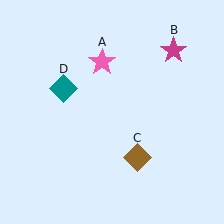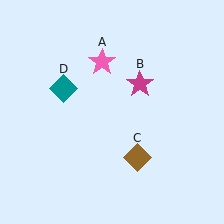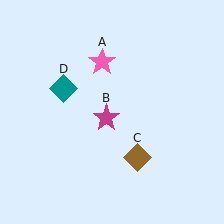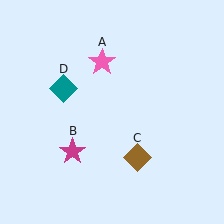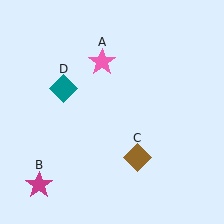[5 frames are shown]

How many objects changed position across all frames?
1 object changed position: magenta star (object B).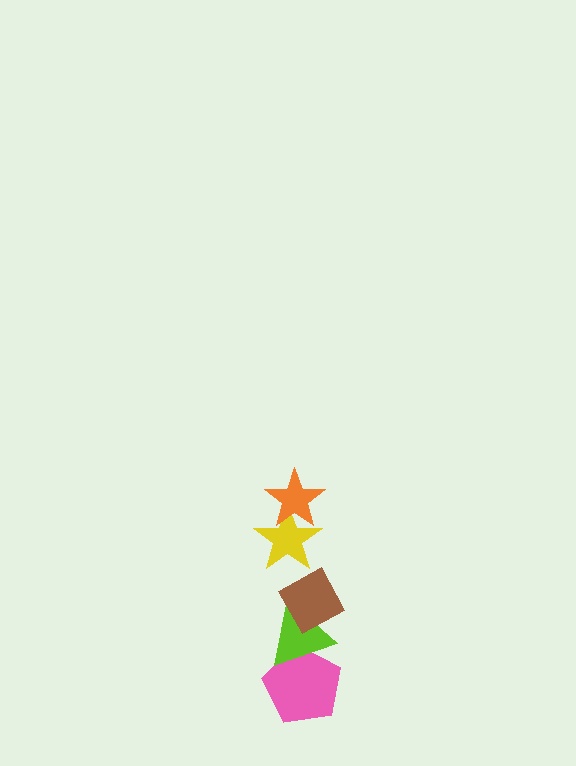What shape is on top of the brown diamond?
The yellow star is on top of the brown diamond.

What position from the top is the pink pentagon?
The pink pentagon is 5th from the top.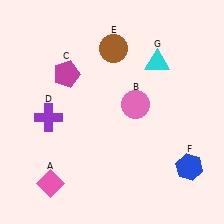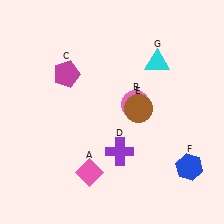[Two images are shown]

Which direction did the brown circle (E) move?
The brown circle (E) moved down.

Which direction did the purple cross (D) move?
The purple cross (D) moved right.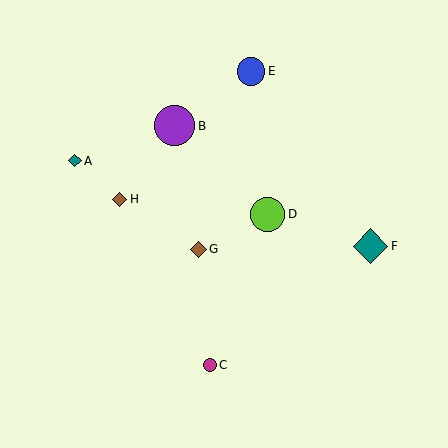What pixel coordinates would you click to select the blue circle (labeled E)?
Click at (251, 71) to select the blue circle E.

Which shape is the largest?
The purple circle (labeled B) is the largest.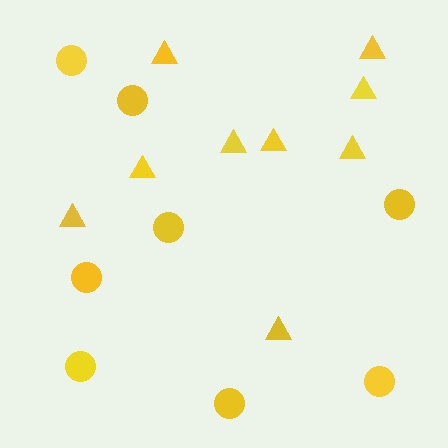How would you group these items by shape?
There are 2 groups: one group of circles (8) and one group of triangles (9).